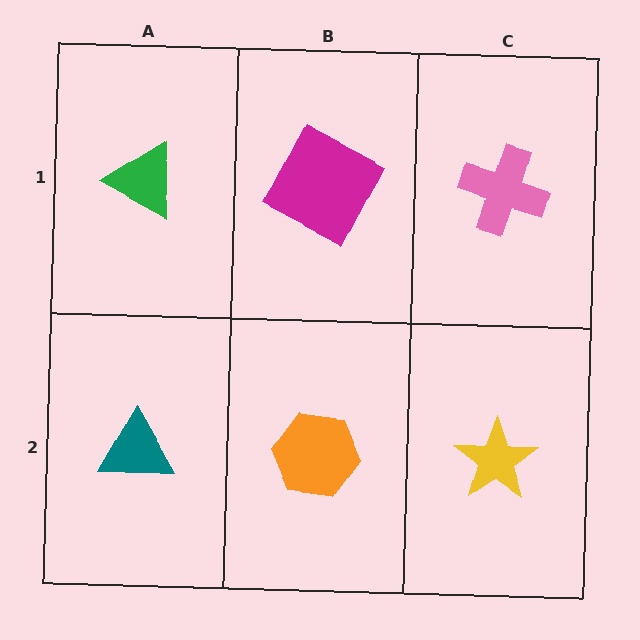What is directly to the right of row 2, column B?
A yellow star.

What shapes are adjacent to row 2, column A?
A green triangle (row 1, column A), an orange hexagon (row 2, column B).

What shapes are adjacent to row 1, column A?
A teal triangle (row 2, column A), a magenta square (row 1, column B).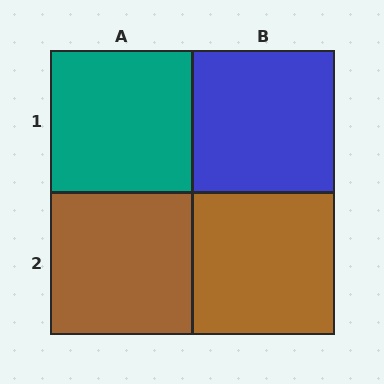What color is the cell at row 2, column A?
Brown.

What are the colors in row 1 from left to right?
Teal, blue.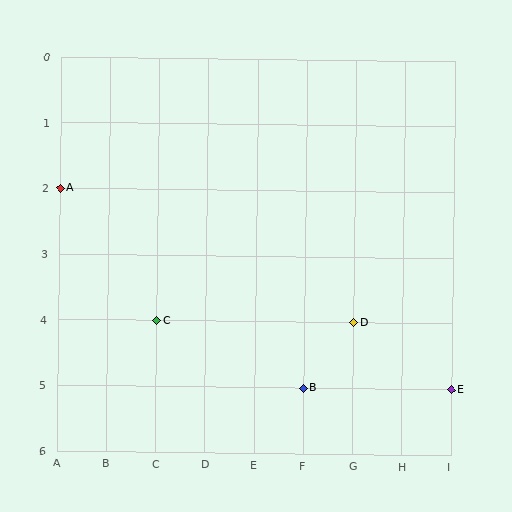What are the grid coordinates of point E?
Point E is at grid coordinates (I, 5).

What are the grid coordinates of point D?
Point D is at grid coordinates (G, 4).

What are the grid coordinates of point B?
Point B is at grid coordinates (F, 5).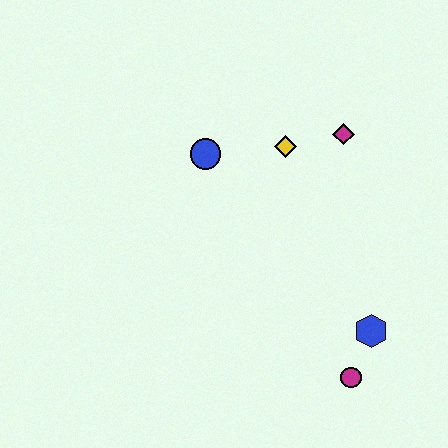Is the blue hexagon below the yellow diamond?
Yes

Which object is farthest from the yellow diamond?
The magenta circle is farthest from the yellow diamond.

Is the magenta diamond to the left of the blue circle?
No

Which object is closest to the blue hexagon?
The magenta circle is closest to the blue hexagon.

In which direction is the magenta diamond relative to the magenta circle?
The magenta diamond is above the magenta circle.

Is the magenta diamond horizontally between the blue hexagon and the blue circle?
Yes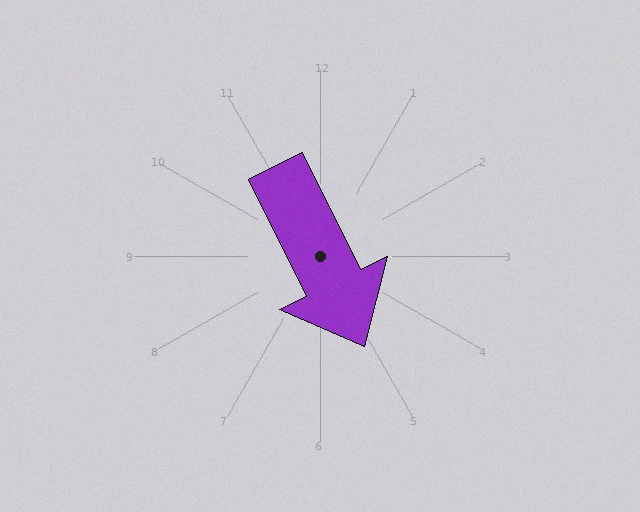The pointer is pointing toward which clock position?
Roughly 5 o'clock.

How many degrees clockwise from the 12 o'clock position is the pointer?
Approximately 154 degrees.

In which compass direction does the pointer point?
Southeast.